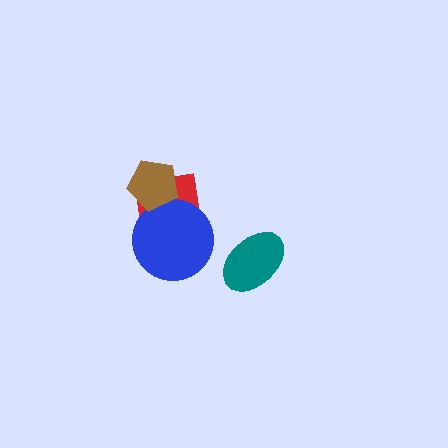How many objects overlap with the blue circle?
2 objects overlap with the blue circle.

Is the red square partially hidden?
Yes, it is partially covered by another shape.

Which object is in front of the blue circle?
The brown pentagon is in front of the blue circle.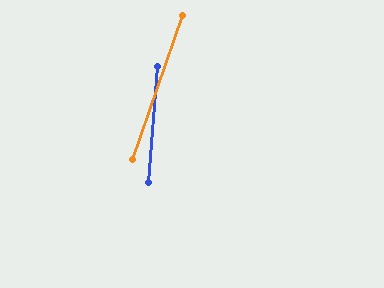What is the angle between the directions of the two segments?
Approximately 15 degrees.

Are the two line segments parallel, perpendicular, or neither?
Neither parallel nor perpendicular — they differ by about 15°.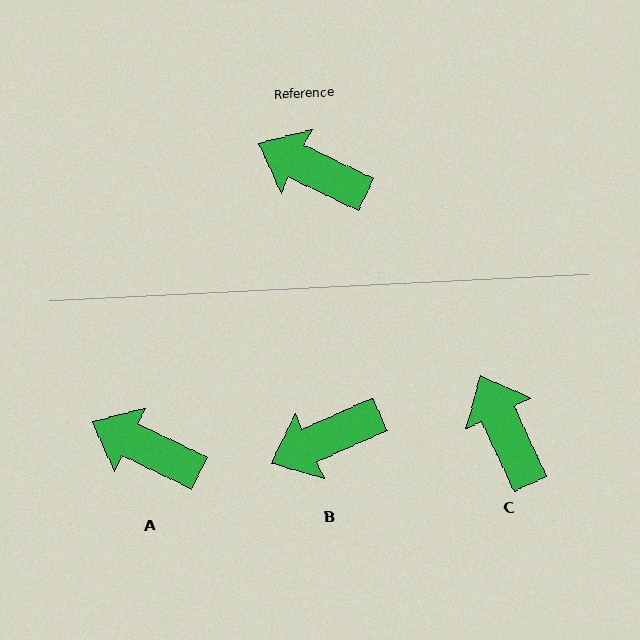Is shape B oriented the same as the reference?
No, it is off by about 50 degrees.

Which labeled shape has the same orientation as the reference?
A.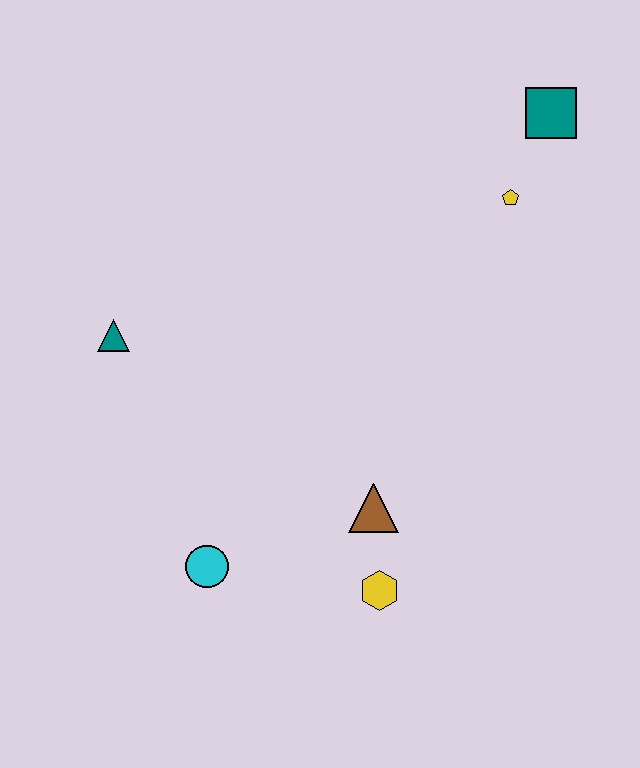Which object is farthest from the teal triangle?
The teal square is farthest from the teal triangle.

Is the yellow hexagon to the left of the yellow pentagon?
Yes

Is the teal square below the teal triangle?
No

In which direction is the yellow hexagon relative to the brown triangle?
The yellow hexagon is below the brown triangle.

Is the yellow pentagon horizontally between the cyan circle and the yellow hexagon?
No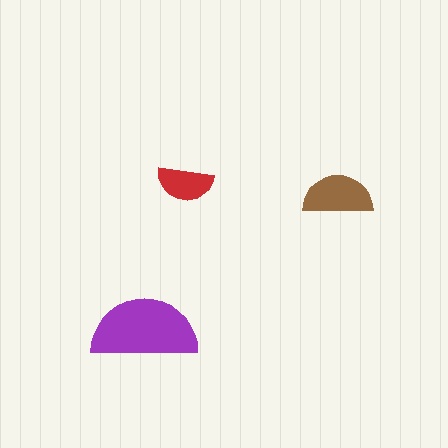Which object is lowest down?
The purple semicircle is bottommost.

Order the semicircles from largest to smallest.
the purple one, the brown one, the red one.